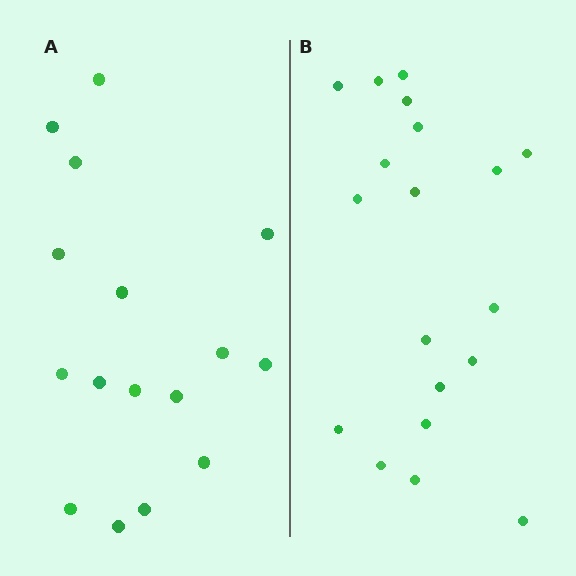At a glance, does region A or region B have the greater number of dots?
Region B (the right region) has more dots.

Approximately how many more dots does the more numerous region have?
Region B has just a few more — roughly 2 or 3 more dots than region A.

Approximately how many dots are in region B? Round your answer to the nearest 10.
About 20 dots. (The exact count is 19, which rounds to 20.)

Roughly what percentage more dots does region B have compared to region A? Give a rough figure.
About 20% more.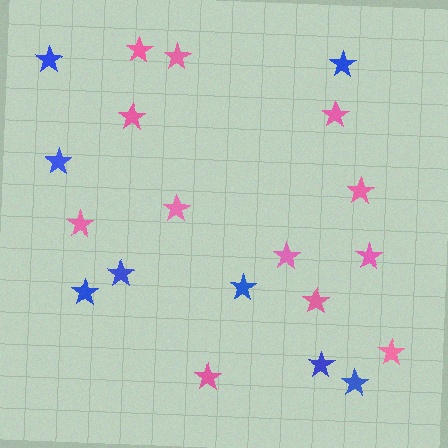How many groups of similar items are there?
There are 2 groups: one group of pink stars (12) and one group of blue stars (8).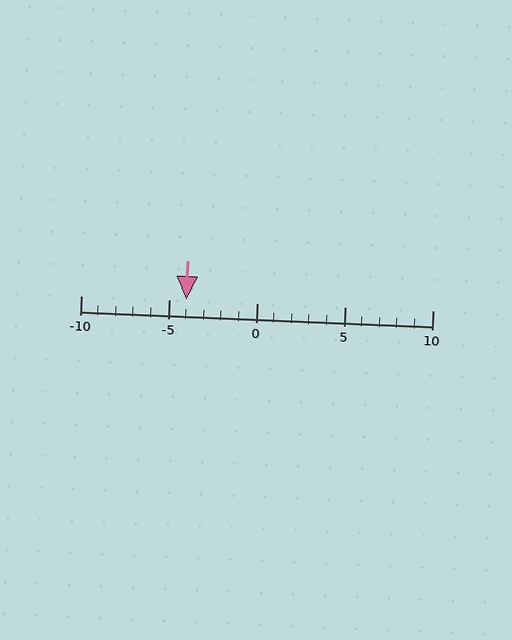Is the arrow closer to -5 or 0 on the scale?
The arrow is closer to -5.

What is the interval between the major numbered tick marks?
The major tick marks are spaced 5 units apart.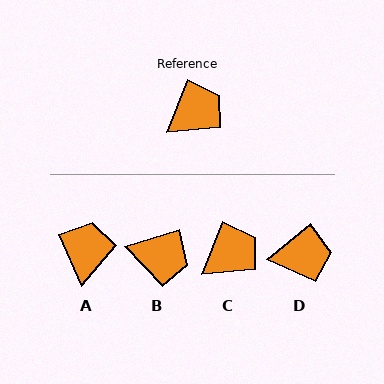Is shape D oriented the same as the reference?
No, it is off by about 29 degrees.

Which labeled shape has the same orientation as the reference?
C.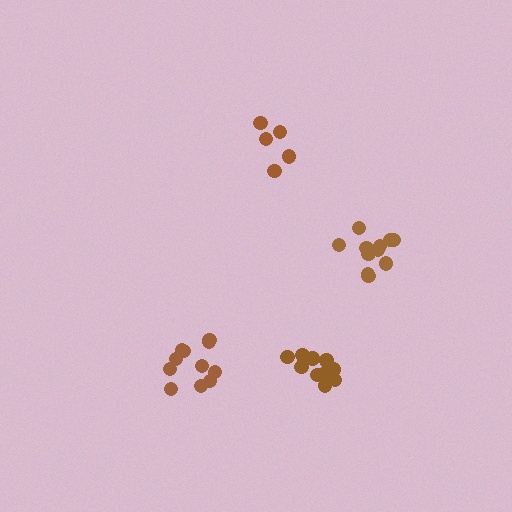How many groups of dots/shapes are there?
There are 4 groups.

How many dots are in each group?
Group 1: 5 dots, Group 2: 11 dots, Group 3: 11 dots, Group 4: 11 dots (38 total).